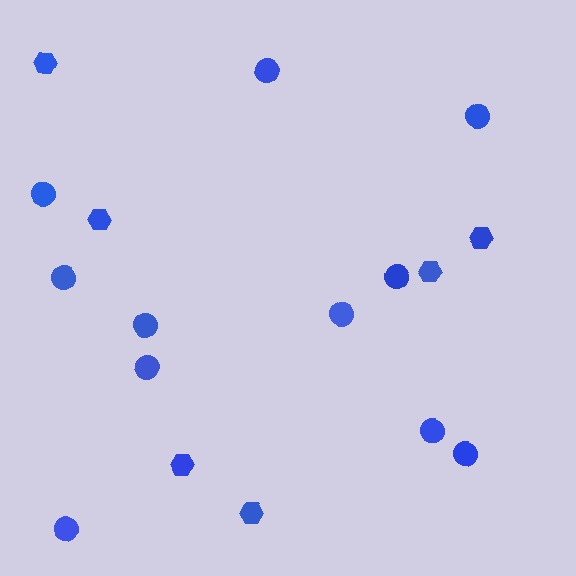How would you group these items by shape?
There are 2 groups: one group of circles (11) and one group of hexagons (6).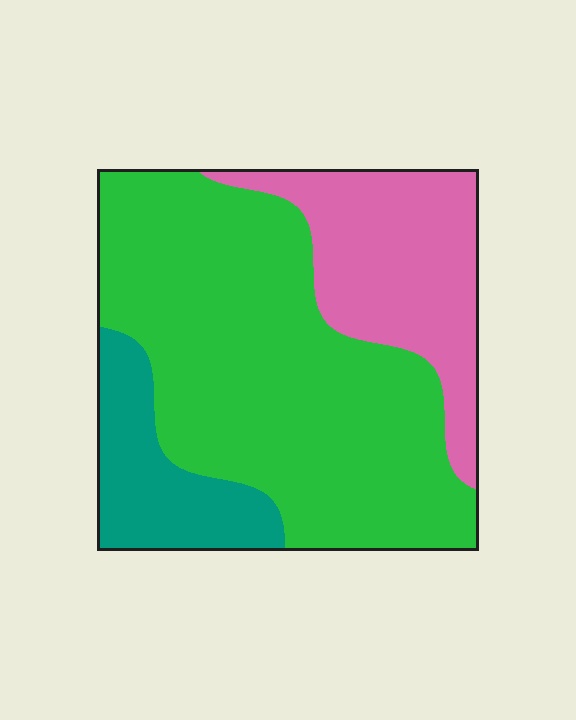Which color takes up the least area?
Teal, at roughly 15%.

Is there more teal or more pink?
Pink.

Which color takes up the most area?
Green, at roughly 60%.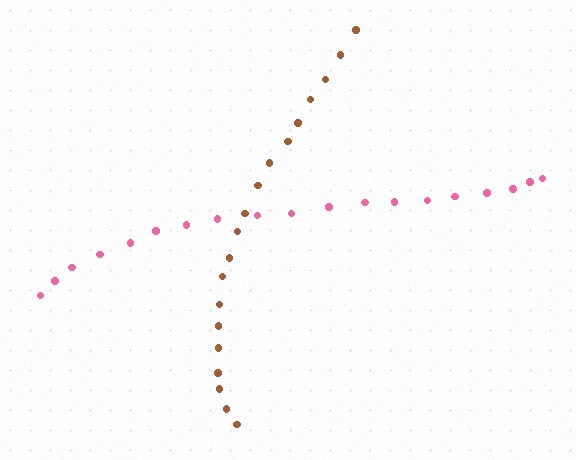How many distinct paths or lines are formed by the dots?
There are 2 distinct paths.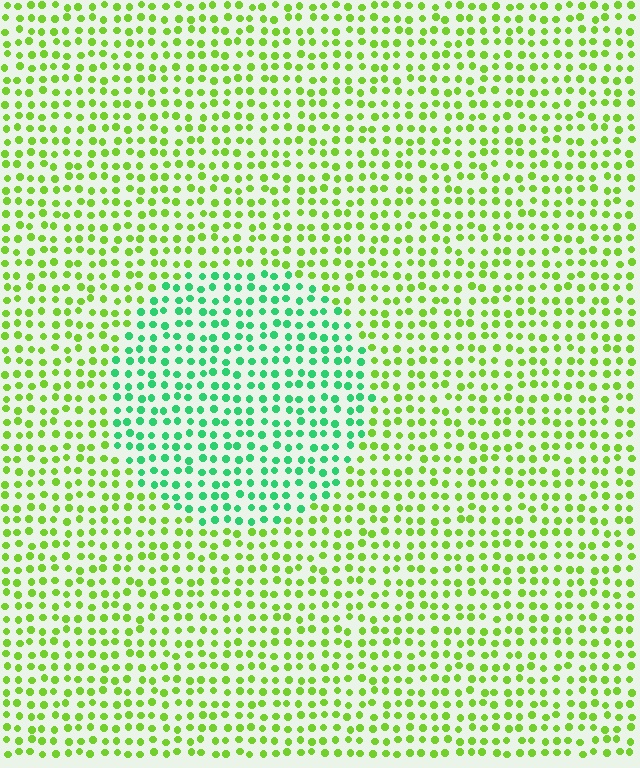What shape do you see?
I see a circle.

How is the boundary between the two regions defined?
The boundary is defined purely by a slight shift in hue (about 50 degrees). Spacing, size, and orientation are identical on both sides.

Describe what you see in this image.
The image is filled with small lime elements in a uniform arrangement. A circle-shaped region is visible where the elements are tinted to a slightly different hue, forming a subtle color boundary.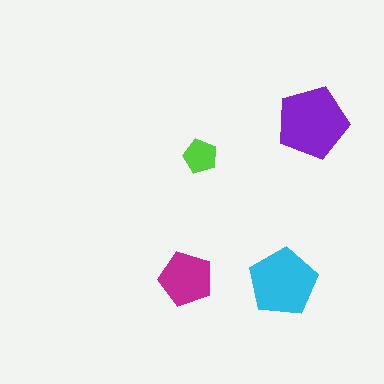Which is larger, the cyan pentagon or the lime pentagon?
The cyan one.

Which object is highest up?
The purple pentagon is topmost.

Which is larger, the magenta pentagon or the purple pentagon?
The purple one.